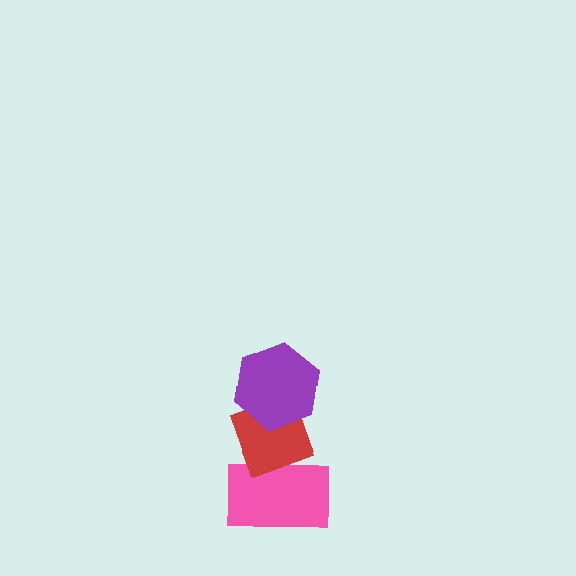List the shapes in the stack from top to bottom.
From top to bottom: the purple hexagon, the red diamond, the pink rectangle.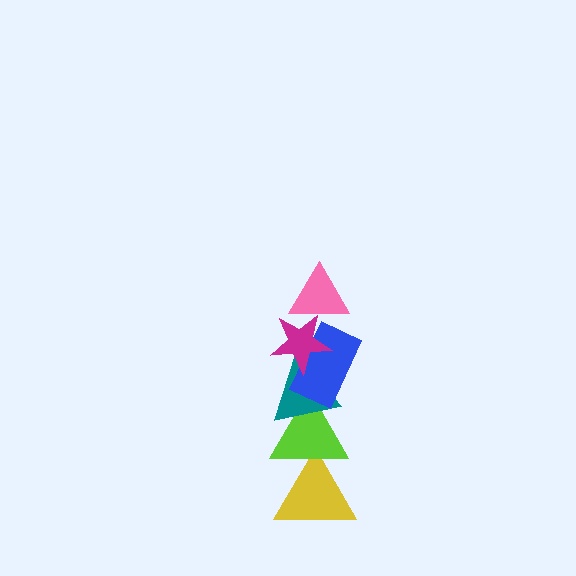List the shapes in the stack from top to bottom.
From top to bottom: the pink triangle, the magenta star, the blue rectangle, the teal triangle, the lime triangle, the yellow triangle.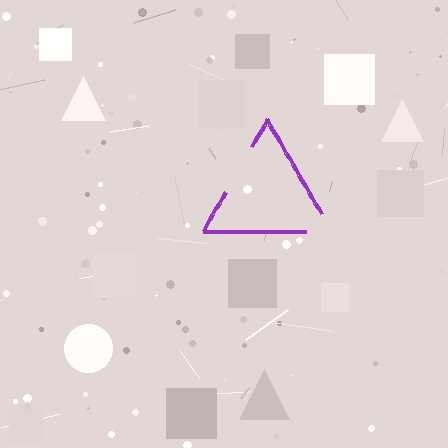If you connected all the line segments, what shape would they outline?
They would outline a triangle.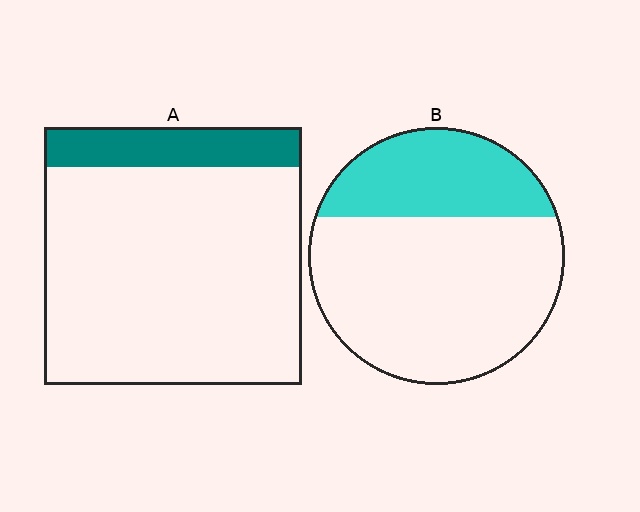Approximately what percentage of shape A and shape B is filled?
A is approximately 15% and B is approximately 30%.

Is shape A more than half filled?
No.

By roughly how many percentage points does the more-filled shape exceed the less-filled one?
By roughly 15 percentage points (B over A).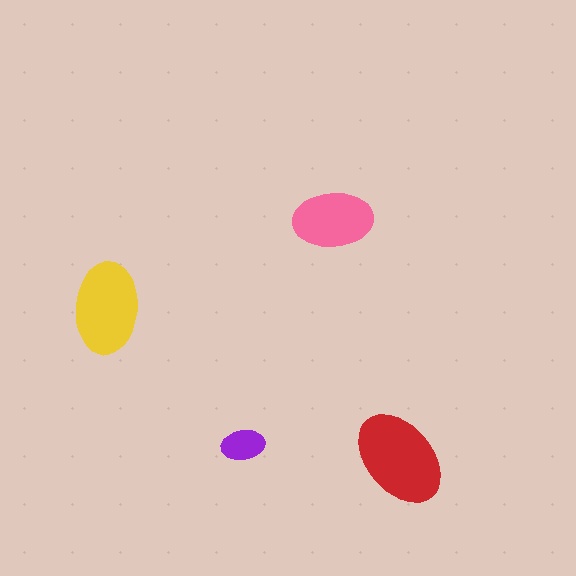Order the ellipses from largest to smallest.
the red one, the yellow one, the pink one, the purple one.